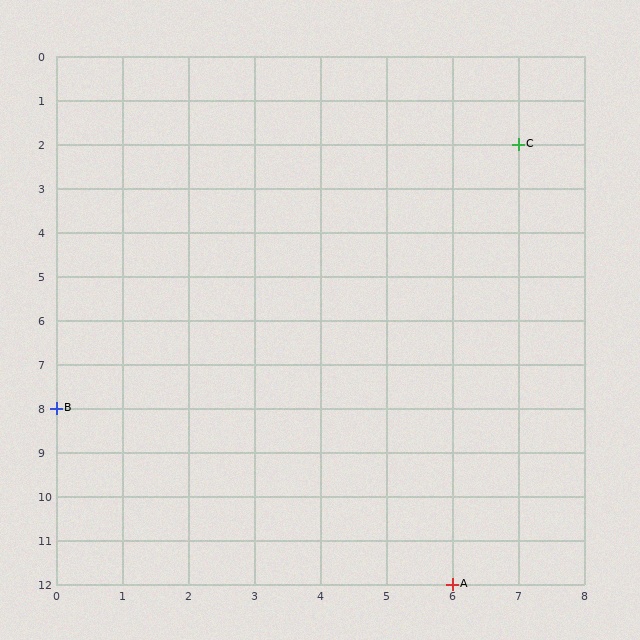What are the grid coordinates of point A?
Point A is at grid coordinates (6, 12).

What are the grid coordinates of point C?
Point C is at grid coordinates (7, 2).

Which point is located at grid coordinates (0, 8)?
Point B is at (0, 8).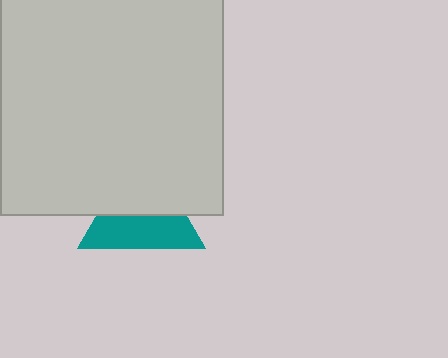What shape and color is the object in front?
The object in front is a light gray square.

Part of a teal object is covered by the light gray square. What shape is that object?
It is a triangle.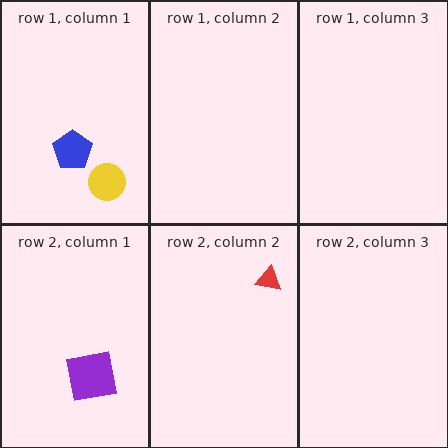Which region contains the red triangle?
The row 2, column 2 region.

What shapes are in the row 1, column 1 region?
The yellow circle, the blue pentagon.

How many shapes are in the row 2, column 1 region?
1.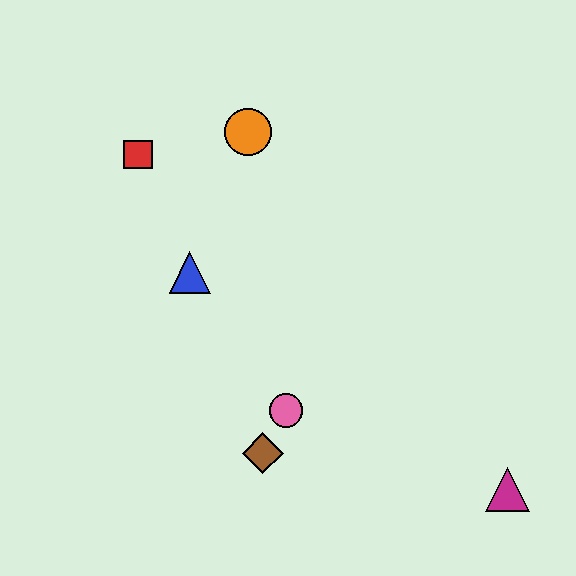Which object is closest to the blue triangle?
The red square is closest to the blue triangle.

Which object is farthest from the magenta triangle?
The red square is farthest from the magenta triangle.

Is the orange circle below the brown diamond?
No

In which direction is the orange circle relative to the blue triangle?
The orange circle is above the blue triangle.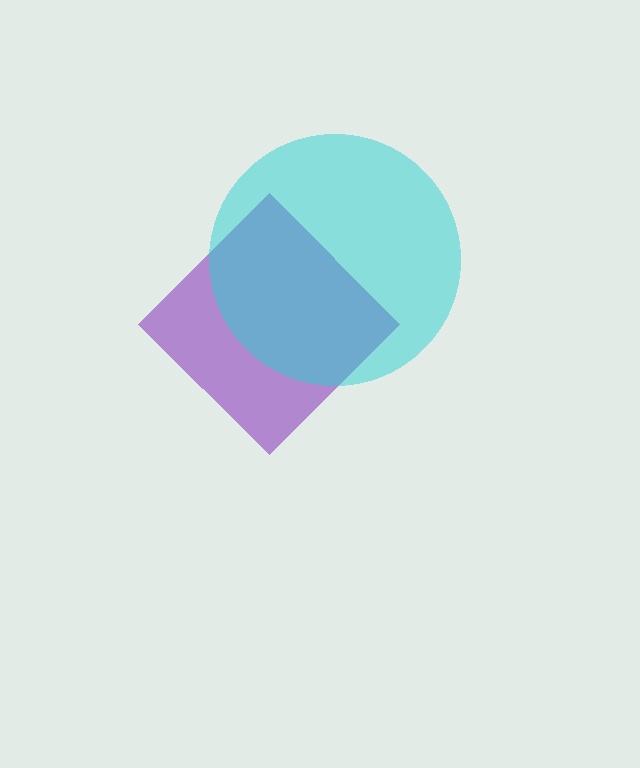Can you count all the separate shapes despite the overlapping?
Yes, there are 2 separate shapes.